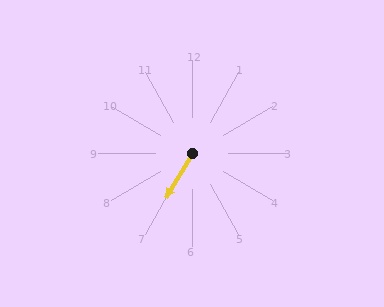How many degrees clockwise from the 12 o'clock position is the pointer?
Approximately 211 degrees.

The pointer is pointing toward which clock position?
Roughly 7 o'clock.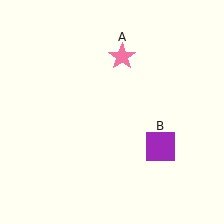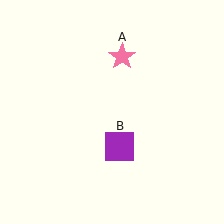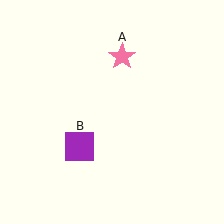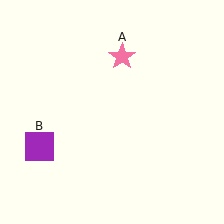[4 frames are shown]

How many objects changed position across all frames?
1 object changed position: purple square (object B).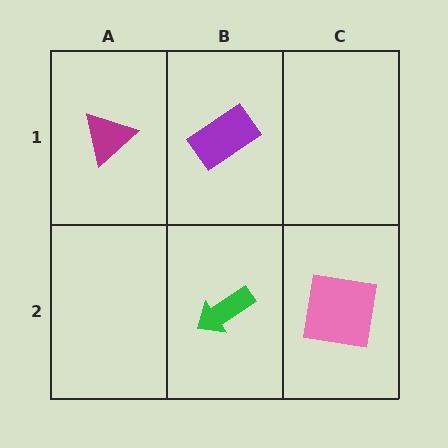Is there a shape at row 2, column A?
No, that cell is empty.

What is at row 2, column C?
A pink square.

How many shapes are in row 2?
2 shapes.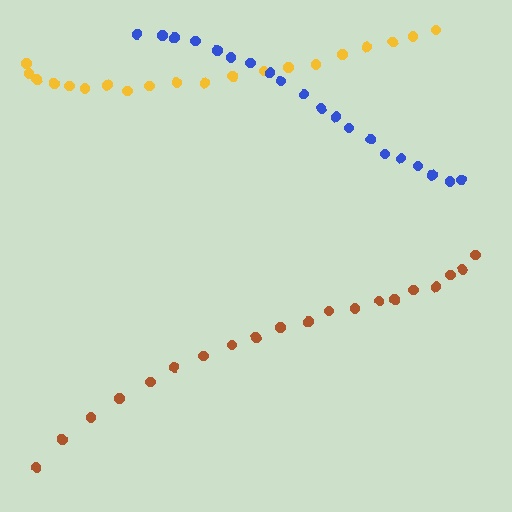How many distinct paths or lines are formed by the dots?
There are 3 distinct paths.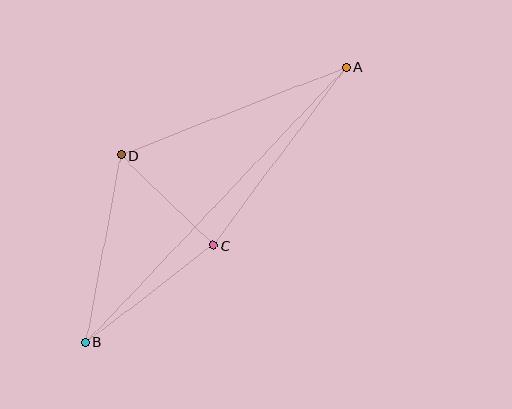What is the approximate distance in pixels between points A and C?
The distance between A and C is approximately 222 pixels.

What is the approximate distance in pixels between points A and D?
The distance between A and D is approximately 242 pixels.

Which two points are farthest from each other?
Points A and B are farthest from each other.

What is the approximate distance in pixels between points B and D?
The distance between B and D is approximately 190 pixels.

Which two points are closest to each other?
Points C and D are closest to each other.